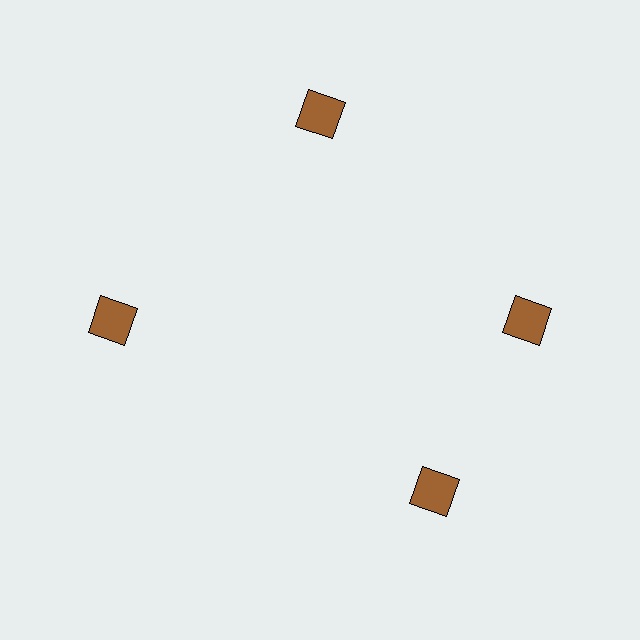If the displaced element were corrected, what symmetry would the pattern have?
It would have 4-fold rotational symmetry — the pattern would map onto itself every 90 degrees.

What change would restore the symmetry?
The symmetry would be restored by rotating it back into even spacing with its neighbors so that all 4 squares sit at equal angles and equal distance from the center.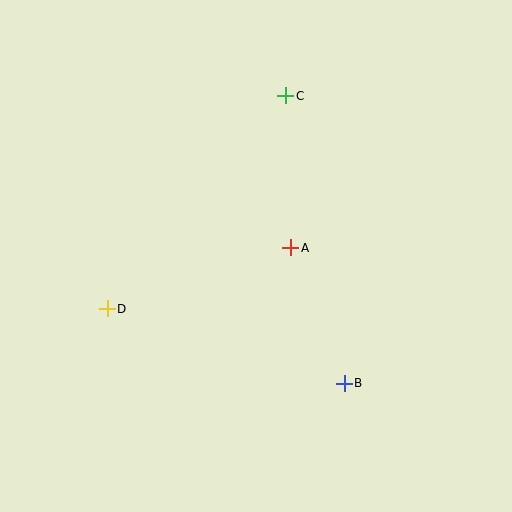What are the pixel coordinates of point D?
Point D is at (107, 309).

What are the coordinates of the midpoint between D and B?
The midpoint between D and B is at (226, 346).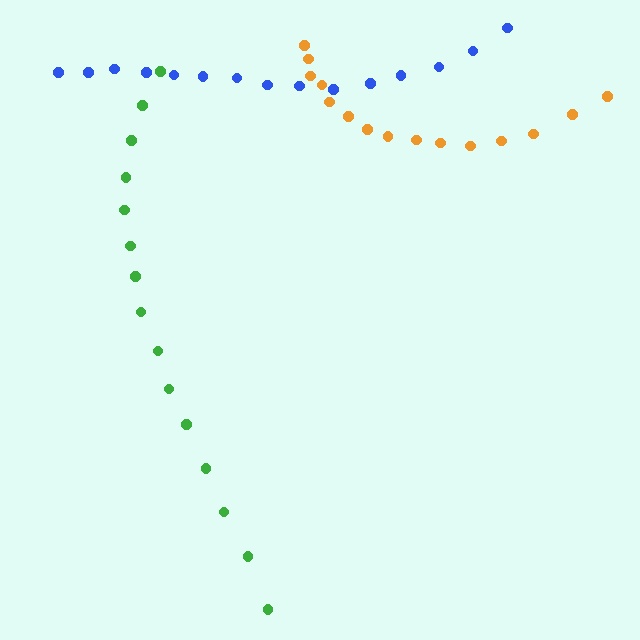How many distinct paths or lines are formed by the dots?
There are 3 distinct paths.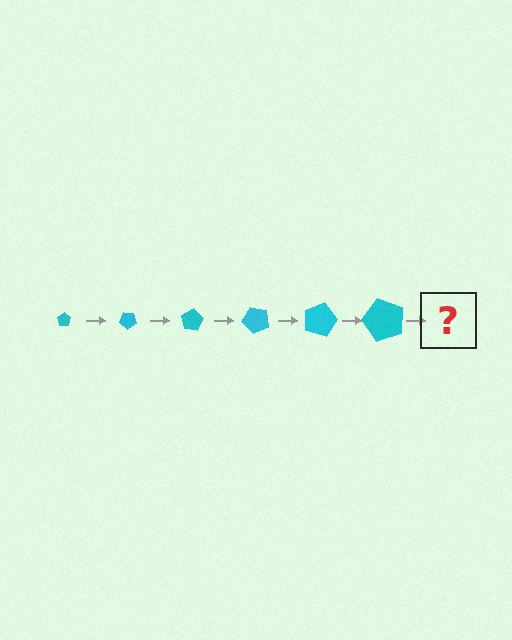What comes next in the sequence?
The next element should be a pentagon, larger than the previous one and rotated 240 degrees from the start.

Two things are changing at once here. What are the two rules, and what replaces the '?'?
The two rules are that the pentagon grows larger each step and it rotates 40 degrees each step. The '?' should be a pentagon, larger than the previous one and rotated 240 degrees from the start.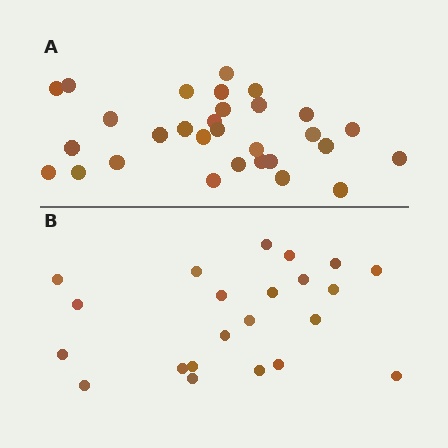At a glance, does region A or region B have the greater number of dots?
Region A (the top region) has more dots.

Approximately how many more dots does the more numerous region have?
Region A has roughly 8 or so more dots than region B.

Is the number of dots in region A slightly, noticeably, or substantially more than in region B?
Region A has noticeably more, but not dramatically so. The ratio is roughly 1.4 to 1.